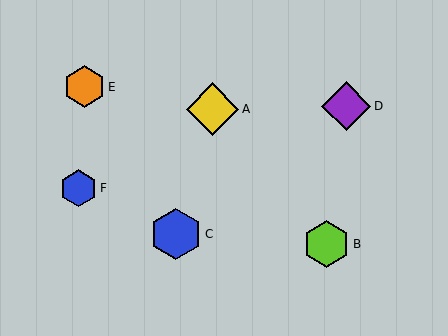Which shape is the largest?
The yellow diamond (labeled A) is the largest.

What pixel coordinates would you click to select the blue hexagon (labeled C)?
Click at (176, 234) to select the blue hexagon C.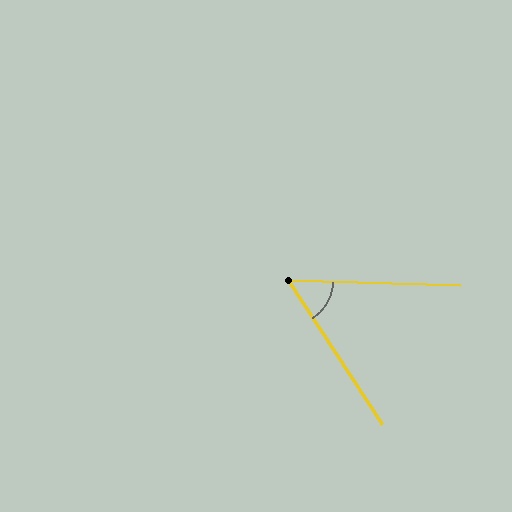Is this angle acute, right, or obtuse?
It is acute.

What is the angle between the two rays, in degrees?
Approximately 55 degrees.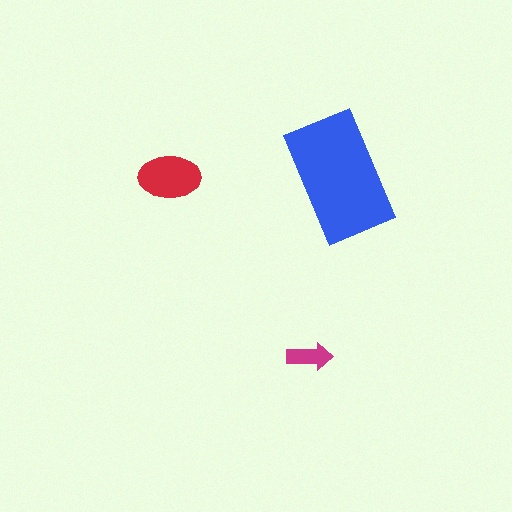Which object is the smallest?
The magenta arrow.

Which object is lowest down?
The magenta arrow is bottommost.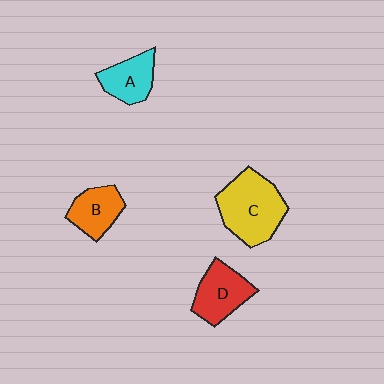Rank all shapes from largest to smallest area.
From largest to smallest: C (yellow), D (red), A (cyan), B (orange).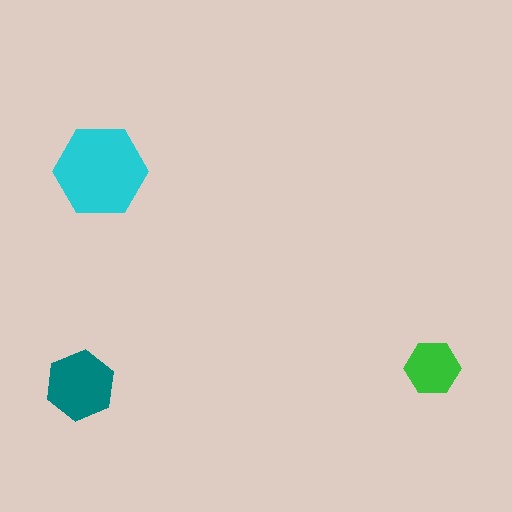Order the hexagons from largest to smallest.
the cyan one, the teal one, the green one.